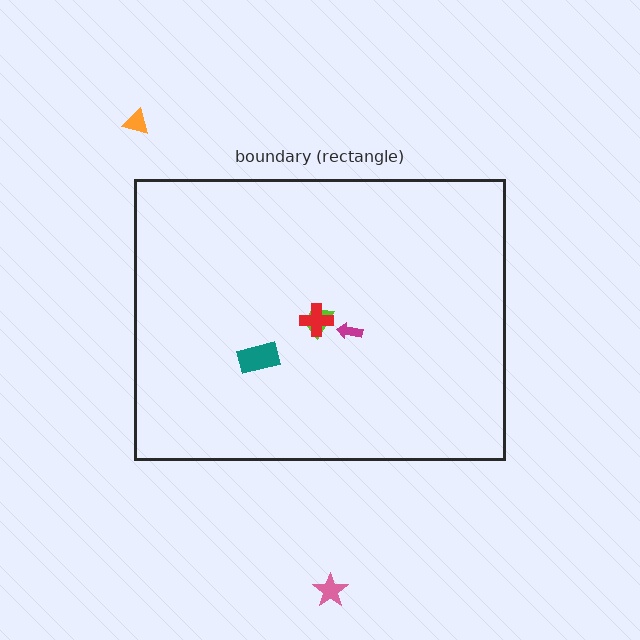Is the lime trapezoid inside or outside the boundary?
Inside.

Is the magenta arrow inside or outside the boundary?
Inside.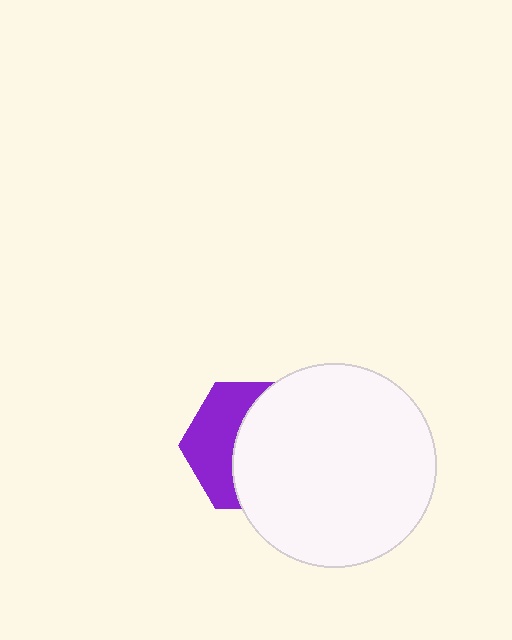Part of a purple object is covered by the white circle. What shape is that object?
It is a hexagon.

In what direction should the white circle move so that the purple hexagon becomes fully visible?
The white circle should move right. That is the shortest direction to clear the overlap and leave the purple hexagon fully visible.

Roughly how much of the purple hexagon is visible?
A small part of it is visible (roughly 41%).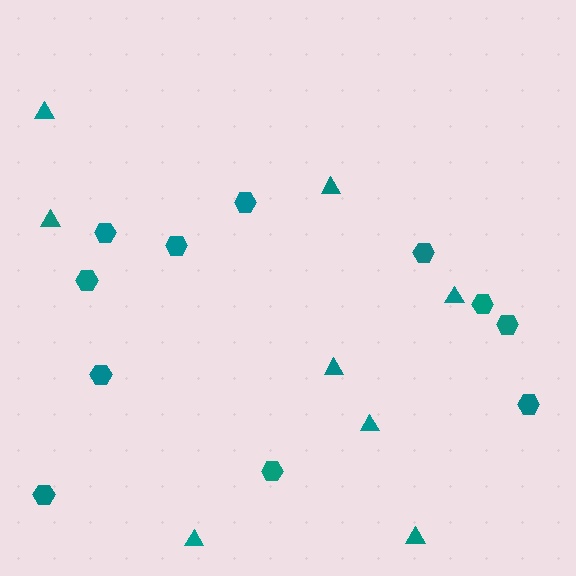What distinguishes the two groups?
There are 2 groups: one group of triangles (8) and one group of hexagons (11).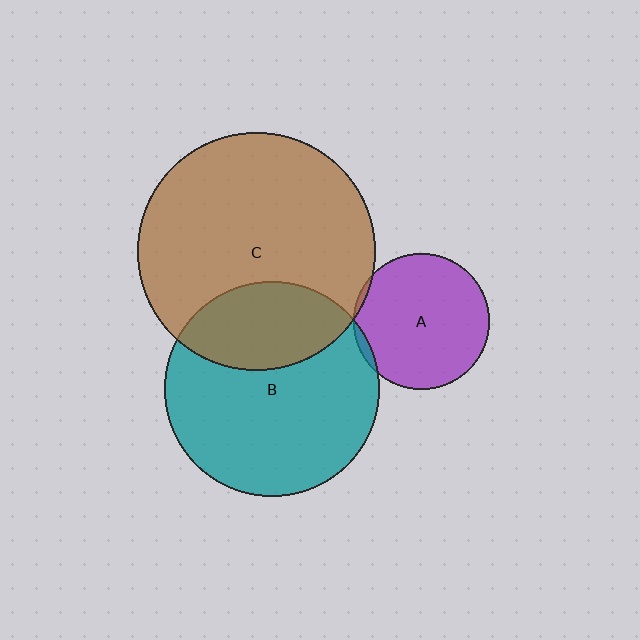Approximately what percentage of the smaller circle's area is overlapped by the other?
Approximately 5%.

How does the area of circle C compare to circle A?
Approximately 3.1 times.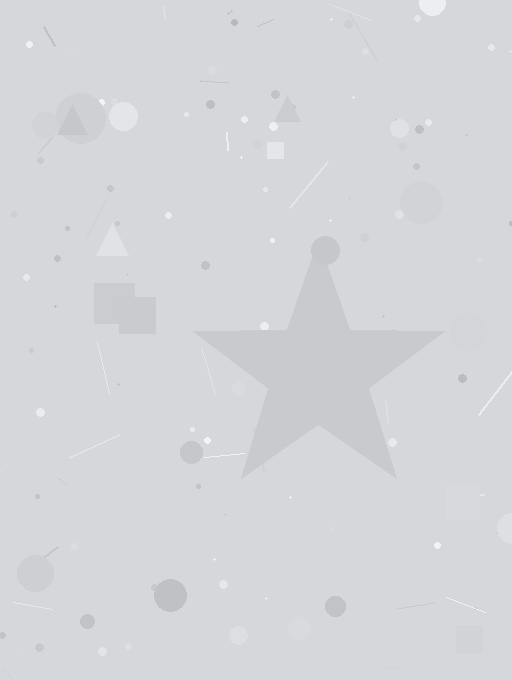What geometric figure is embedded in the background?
A star is embedded in the background.